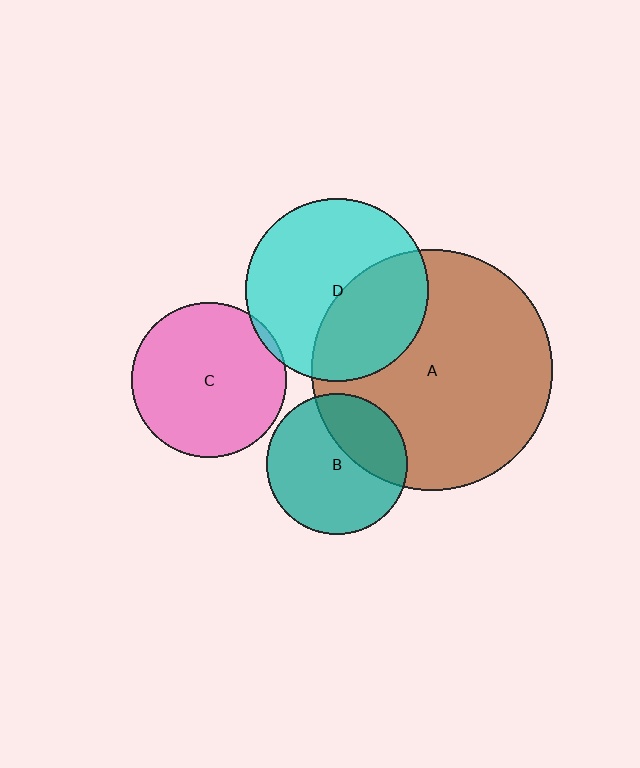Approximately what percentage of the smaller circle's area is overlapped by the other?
Approximately 5%.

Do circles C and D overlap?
Yes.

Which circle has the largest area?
Circle A (brown).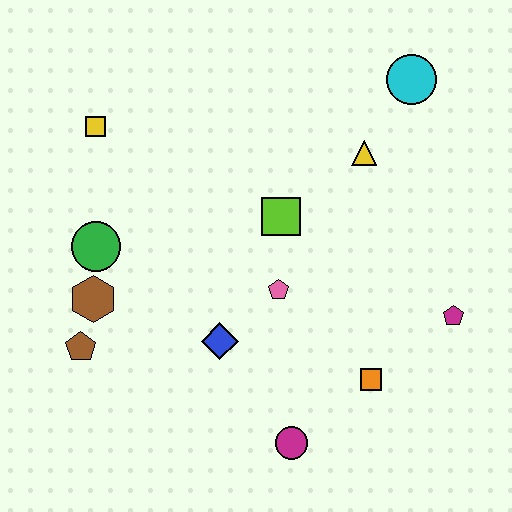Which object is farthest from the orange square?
The yellow square is farthest from the orange square.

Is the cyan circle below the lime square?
No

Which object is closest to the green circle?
The brown hexagon is closest to the green circle.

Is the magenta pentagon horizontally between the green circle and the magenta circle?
No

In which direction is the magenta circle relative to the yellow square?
The magenta circle is below the yellow square.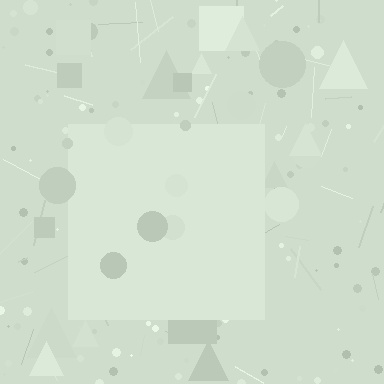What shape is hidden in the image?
A square is hidden in the image.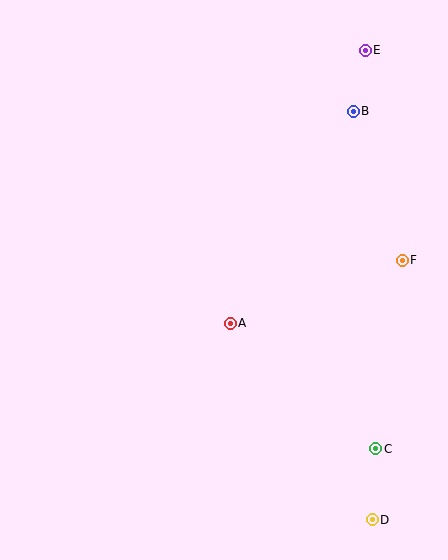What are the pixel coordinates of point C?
Point C is at (376, 449).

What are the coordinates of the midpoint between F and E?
The midpoint between F and E is at (384, 155).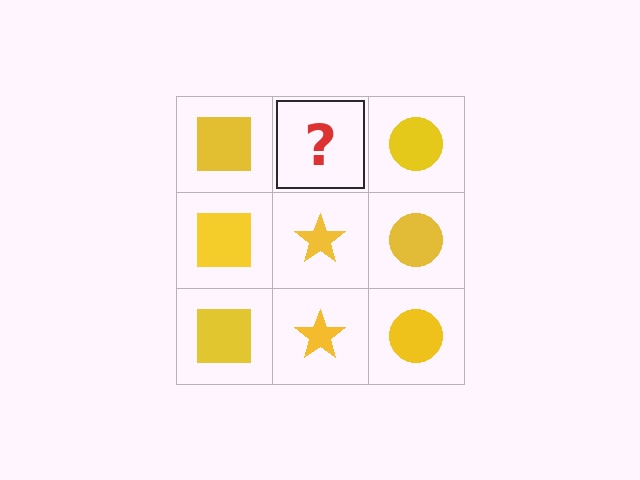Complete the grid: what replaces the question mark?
The question mark should be replaced with a yellow star.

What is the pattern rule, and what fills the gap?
The rule is that each column has a consistent shape. The gap should be filled with a yellow star.